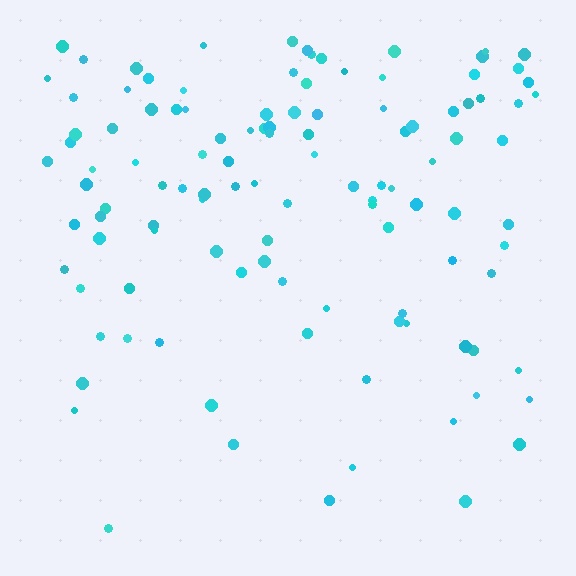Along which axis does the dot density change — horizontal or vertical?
Vertical.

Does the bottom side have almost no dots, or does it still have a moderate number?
Still a moderate number, just noticeably fewer than the top.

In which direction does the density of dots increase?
From bottom to top, with the top side densest.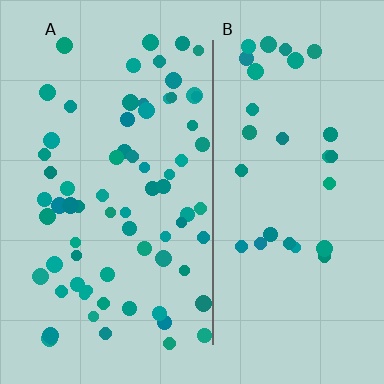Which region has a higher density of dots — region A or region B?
A (the left).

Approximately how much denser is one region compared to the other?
Approximately 2.4× — region A over region B.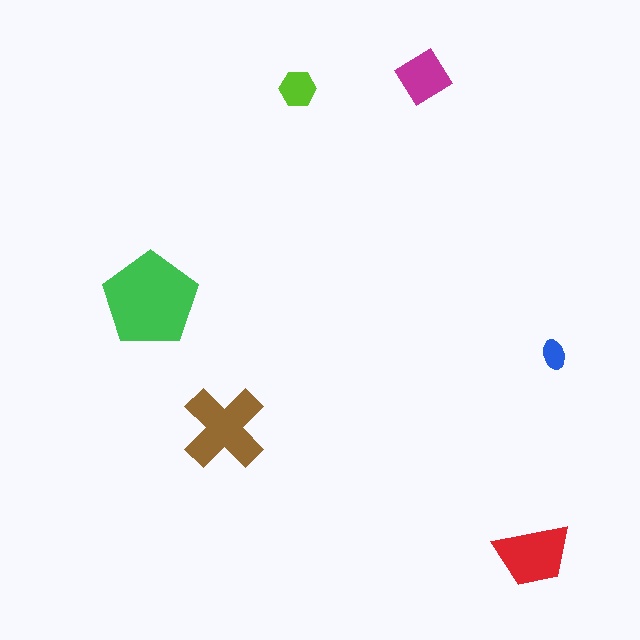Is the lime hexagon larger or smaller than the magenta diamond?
Smaller.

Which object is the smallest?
The blue ellipse.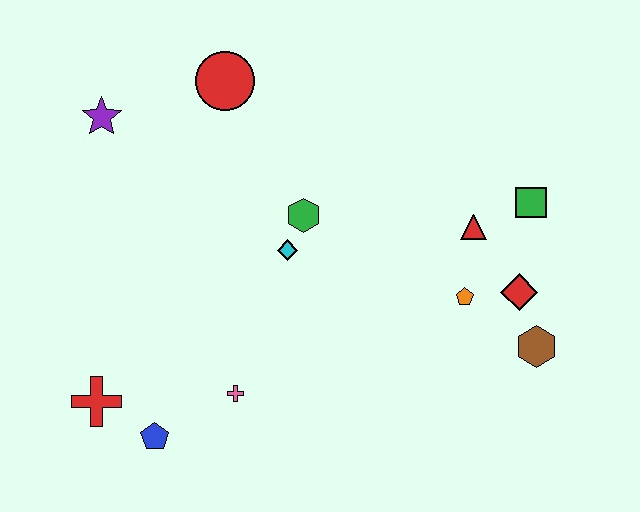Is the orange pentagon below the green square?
Yes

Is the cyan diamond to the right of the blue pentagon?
Yes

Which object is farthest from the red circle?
The brown hexagon is farthest from the red circle.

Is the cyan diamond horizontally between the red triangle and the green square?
No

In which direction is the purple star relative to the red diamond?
The purple star is to the left of the red diamond.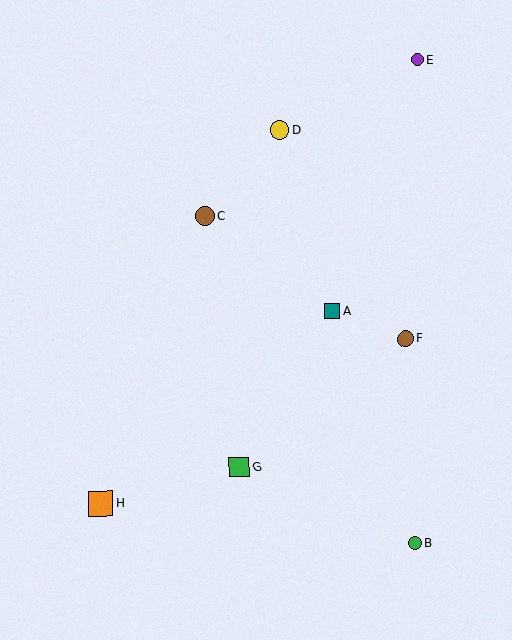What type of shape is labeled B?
Shape B is a green circle.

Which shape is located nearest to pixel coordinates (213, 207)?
The brown circle (labeled C) at (204, 216) is nearest to that location.